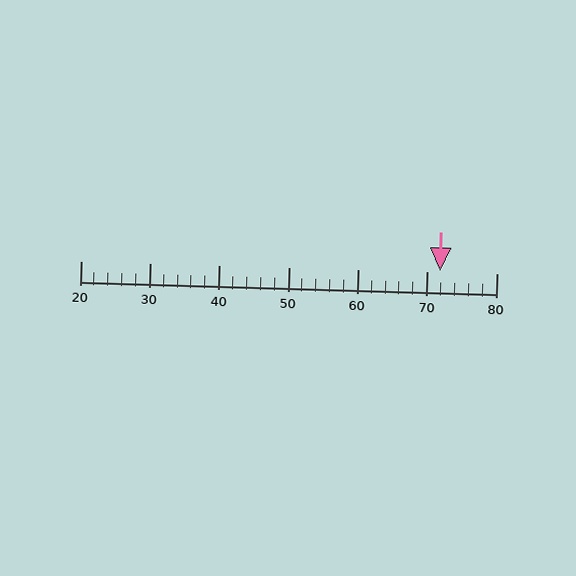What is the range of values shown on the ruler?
The ruler shows values from 20 to 80.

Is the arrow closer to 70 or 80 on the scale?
The arrow is closer to 70.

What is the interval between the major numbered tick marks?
The major tick marks are spaced 10 units apart.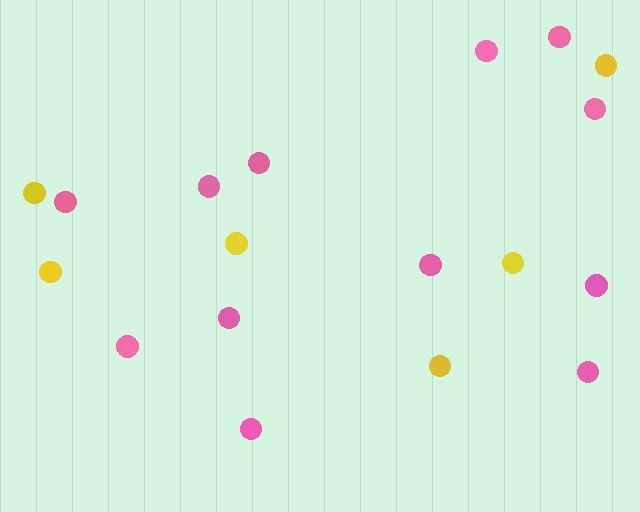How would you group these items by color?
There are 2 groups: one group of yellow circles (6) and one group of pink circles (12).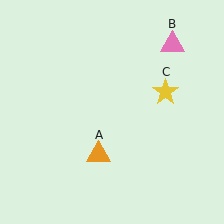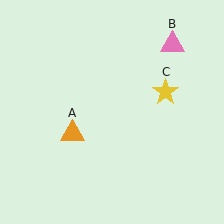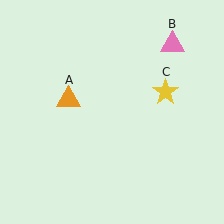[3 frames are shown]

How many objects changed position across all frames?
1 object changed position: orange triangle (object A).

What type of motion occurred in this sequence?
The orange triangle (object A) rotated clockwise around the center of the scene.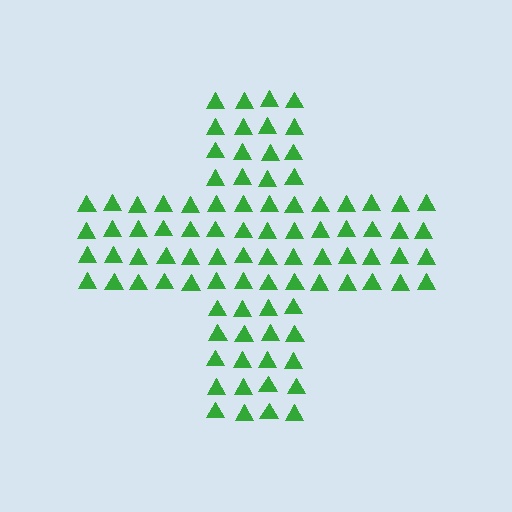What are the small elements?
The small elements are triangles.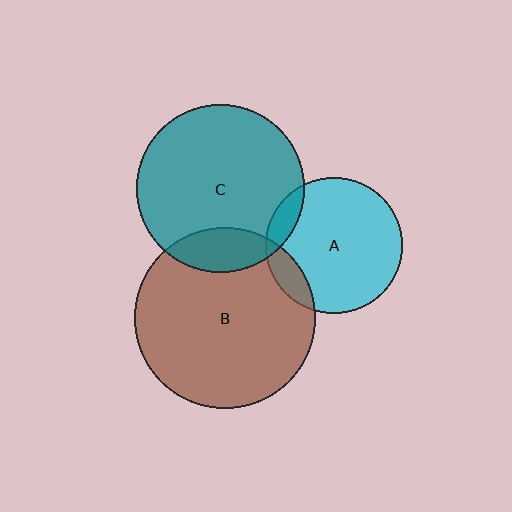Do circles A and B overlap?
Yes.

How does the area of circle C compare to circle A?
Approximately 1.5 times.